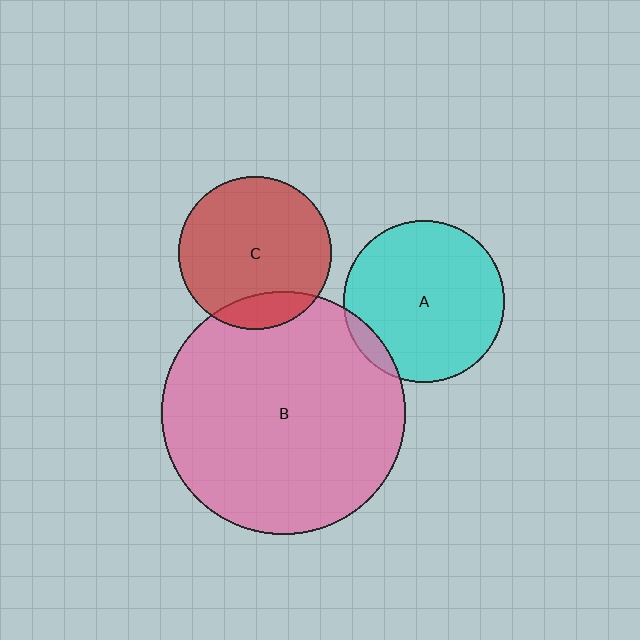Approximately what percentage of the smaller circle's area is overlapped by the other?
Approximately 15%.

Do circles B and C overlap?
Yes.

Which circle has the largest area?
Circle B (pink).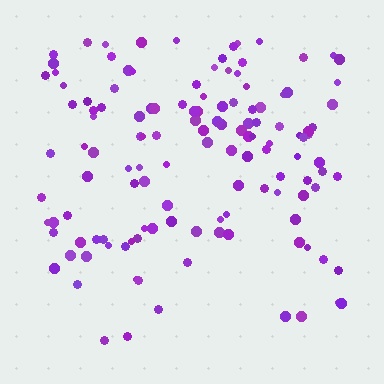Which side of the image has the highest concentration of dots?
The top.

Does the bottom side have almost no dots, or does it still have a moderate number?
Still a moderate number, just noticeably fewer than the top.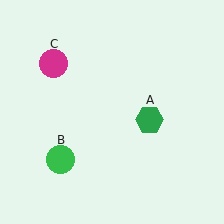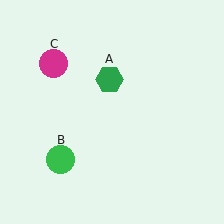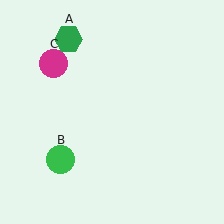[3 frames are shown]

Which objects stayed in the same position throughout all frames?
Green circle (object B) and magenta circle (object C) remained stationary.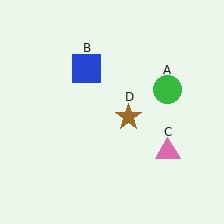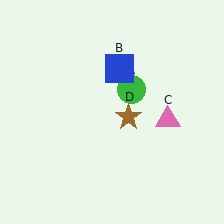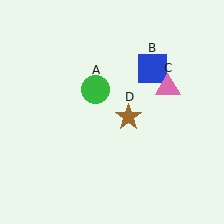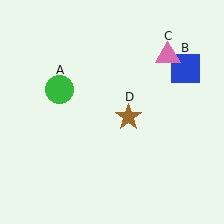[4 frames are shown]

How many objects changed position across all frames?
3 objects changed position: green circle (object A), blue square (object B), pink triangle (object C).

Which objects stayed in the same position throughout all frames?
Brown star (object D) remained stationary.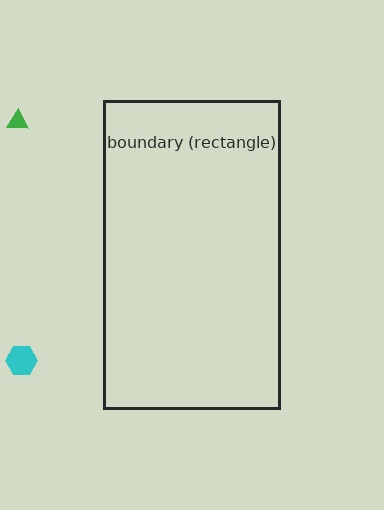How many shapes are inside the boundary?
0 inside, 2 outside.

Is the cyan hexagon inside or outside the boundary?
Outside.